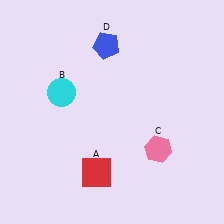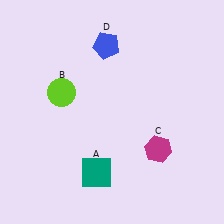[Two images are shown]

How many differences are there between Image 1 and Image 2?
There are 3 differences between the two images.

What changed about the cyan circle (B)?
In Image 1, B is cyan. In Image 2, it changed to lime.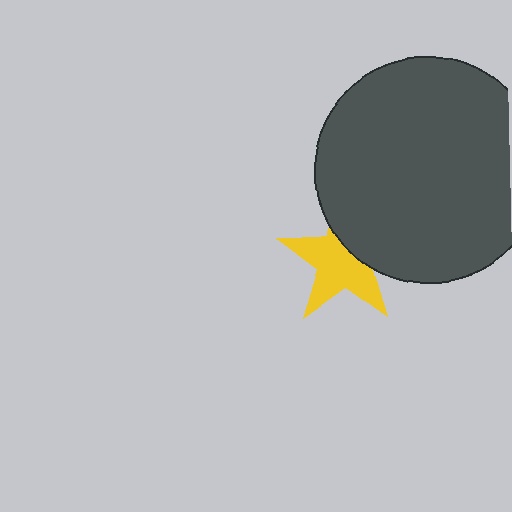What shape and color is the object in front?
The object in front is a dark gray circle.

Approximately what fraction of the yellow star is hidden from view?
Roughly 36% of the yellow star is hidden behind the dark gray circle.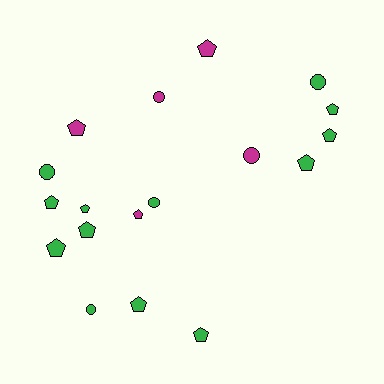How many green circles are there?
There are 4 green circles.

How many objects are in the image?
There are 18 objects.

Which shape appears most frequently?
Pentagon, with 12 objects.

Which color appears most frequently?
Green, with 13 objects.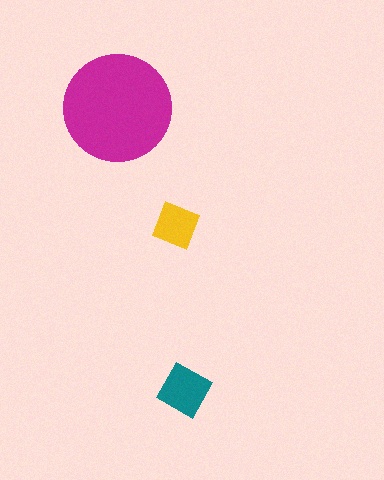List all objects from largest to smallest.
The magenta circle, the teal square, the yellow diamond.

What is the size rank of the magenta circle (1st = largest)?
1st.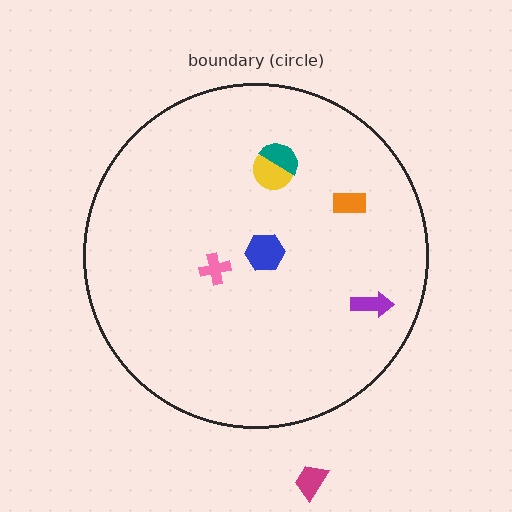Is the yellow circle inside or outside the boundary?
Inside.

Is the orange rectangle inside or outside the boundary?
Inside.